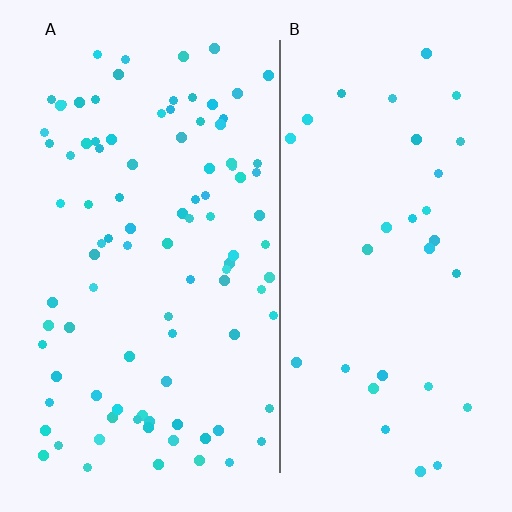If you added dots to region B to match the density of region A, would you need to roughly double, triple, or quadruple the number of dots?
Approximately triple.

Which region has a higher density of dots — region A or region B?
A (the left).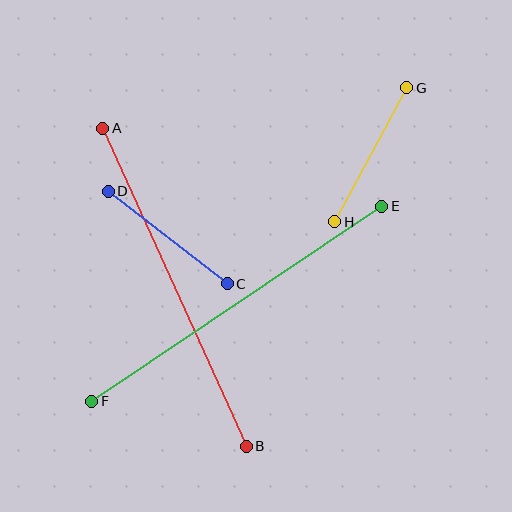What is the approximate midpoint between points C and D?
The midpoint is at approximately (168, 238) pixels.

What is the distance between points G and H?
The distance is approximately 152 pixels.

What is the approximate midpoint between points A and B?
The midpoint is at approximately (175, 287) pixels.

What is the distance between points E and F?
The distance is approximately 349 pixels.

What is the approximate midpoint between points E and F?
The midpoint is at approximately (237, 304) pixels.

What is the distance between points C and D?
The distance is approximately 151 pixels.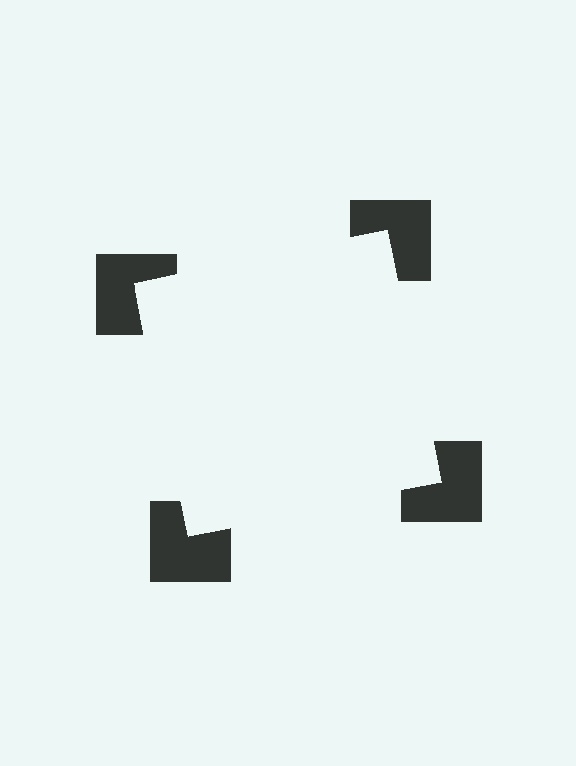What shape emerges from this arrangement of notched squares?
An illusory square — its edges are inferred from the aligned wedge cuts in the notched squares, not physically drawn.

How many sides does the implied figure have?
4 sides.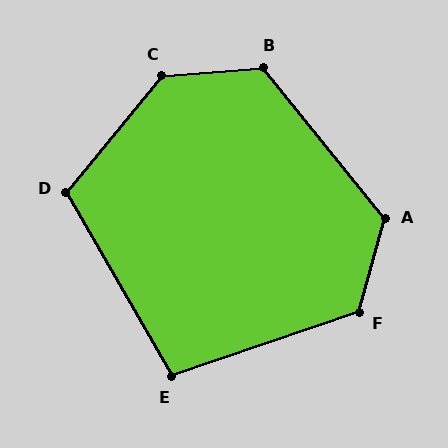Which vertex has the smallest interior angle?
E, at approximately 101 degrees.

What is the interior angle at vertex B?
Approximately 125 degrees (obtuse).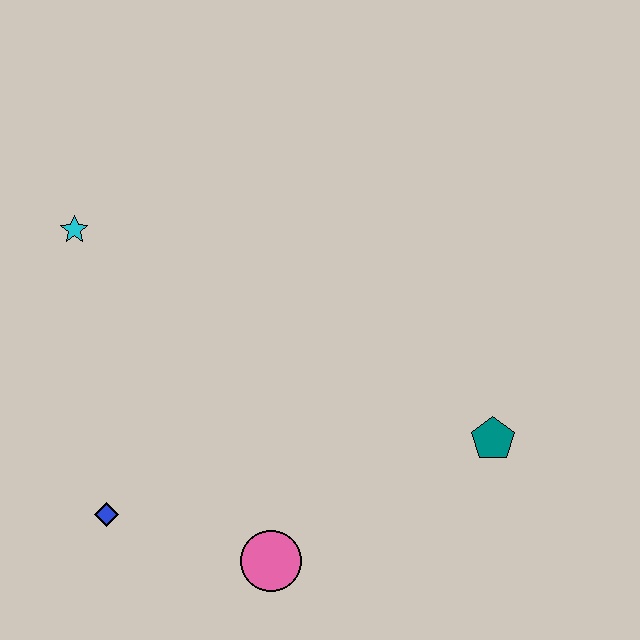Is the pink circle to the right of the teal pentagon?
No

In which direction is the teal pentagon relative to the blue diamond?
The teal pentagon is to the right of the blue diamond.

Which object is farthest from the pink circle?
The cyan star is farthest from the pink circle.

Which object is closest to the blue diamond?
The pink circle is closest to the blue diamond.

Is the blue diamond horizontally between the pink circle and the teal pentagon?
No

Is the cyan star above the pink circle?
Yes